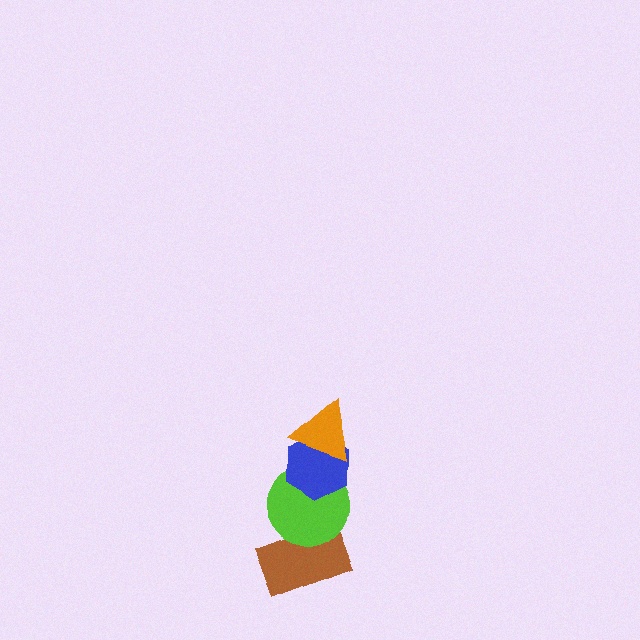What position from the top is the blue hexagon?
The blue hexagon is 2nd from the top.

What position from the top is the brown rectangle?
The brown rectangle is 4th from the top.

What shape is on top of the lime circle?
The blue hexagon is on top of the lime circle.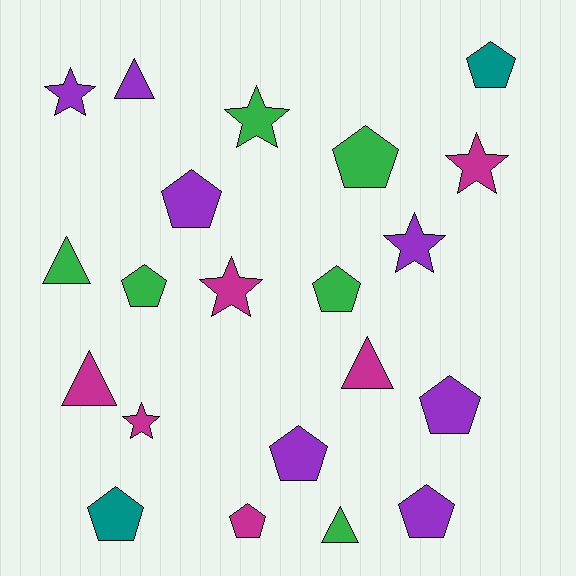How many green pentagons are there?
There are 3 green pentagons.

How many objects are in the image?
There are 21 objects.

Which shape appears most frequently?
Pentagon, with 10 objects.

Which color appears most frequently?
Purple, with 7 objects.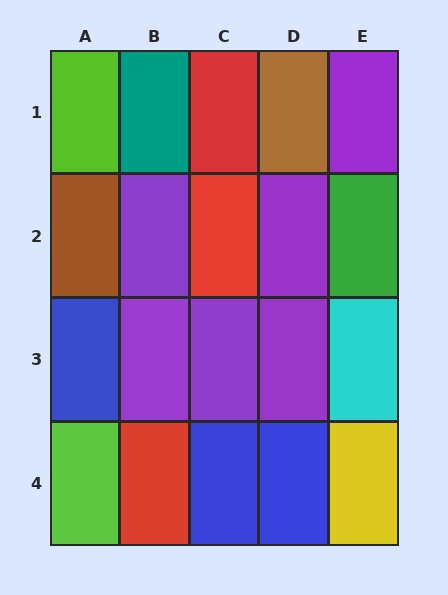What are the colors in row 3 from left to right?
Blue, purple, purple, purple, cyan.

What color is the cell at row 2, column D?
Purple.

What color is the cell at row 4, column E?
Yellow.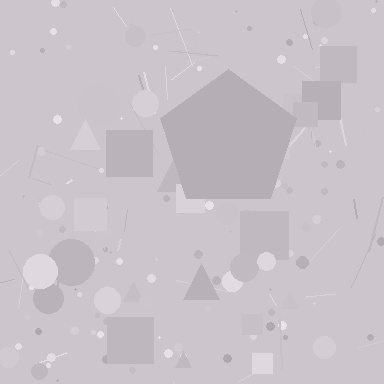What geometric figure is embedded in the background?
A pentagon is embedded in the background.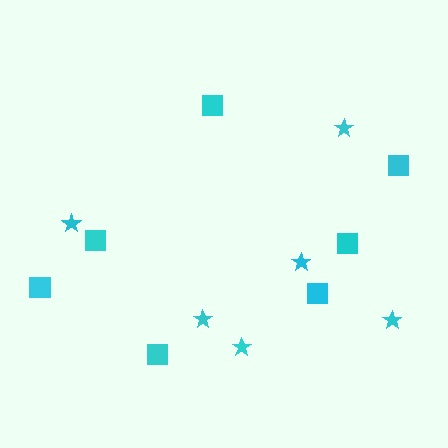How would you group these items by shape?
There are 2 groups: one group of squares (7) and one group of stars (6).